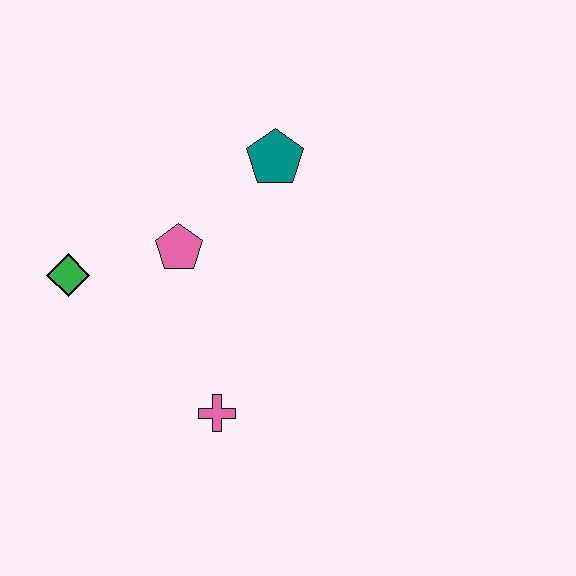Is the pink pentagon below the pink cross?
No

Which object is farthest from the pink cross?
The teal pentagon is farthest from the pink cross.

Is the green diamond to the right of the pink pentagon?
No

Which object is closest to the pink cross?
The pink pentagon is closest to the pink cross.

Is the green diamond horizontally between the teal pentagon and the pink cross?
No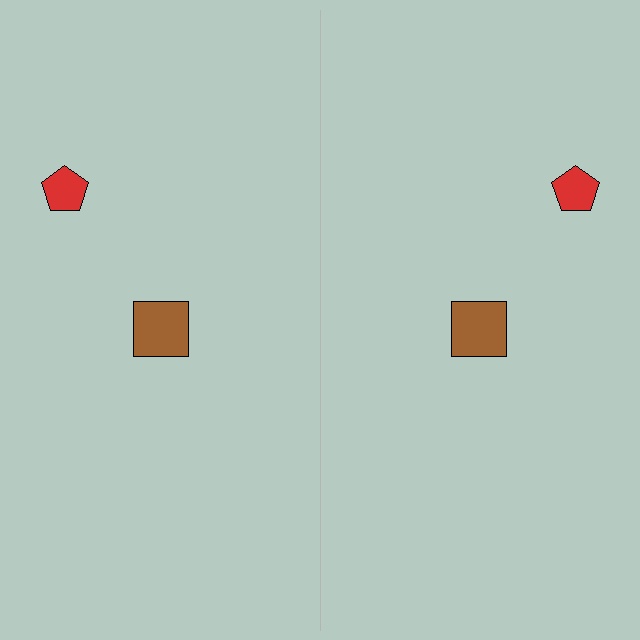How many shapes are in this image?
There are 4 shapes in this image.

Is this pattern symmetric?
Yes, this pattern has bilateral (reflection) symmetry.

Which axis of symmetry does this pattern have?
The pattern has a vertical axis of symmetry running through the center of the image.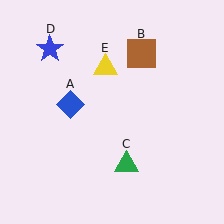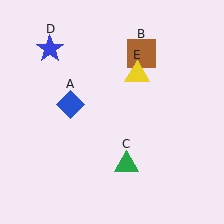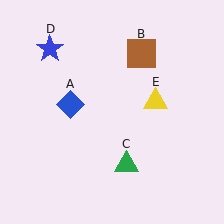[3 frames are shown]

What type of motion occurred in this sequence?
The yellow triangle (object E) rotated clockwise around the center of the scene.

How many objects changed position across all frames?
1 object changed position: yellow triangle (object E).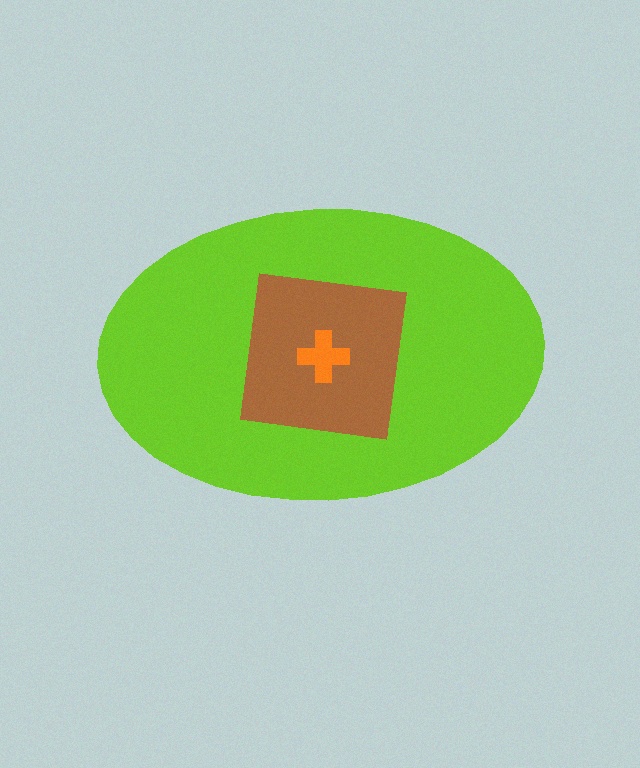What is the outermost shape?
The lime ellipse.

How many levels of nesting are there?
3.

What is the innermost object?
The orange cross.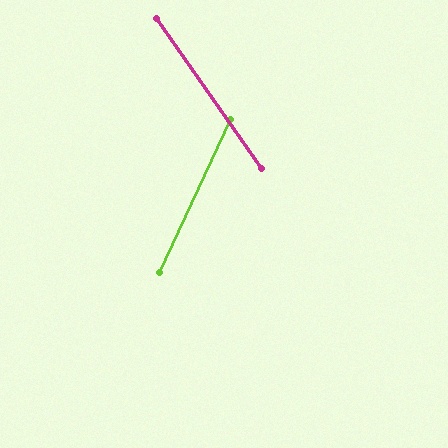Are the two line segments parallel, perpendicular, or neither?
Neither parallel nor perpendicular — they differ by about 60°.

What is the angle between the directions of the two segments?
Approximately 60 degrees.